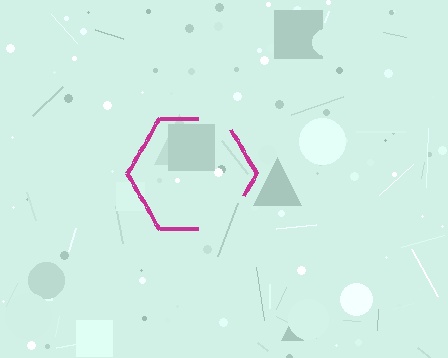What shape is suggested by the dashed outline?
The dashed outline suggests a hexagon.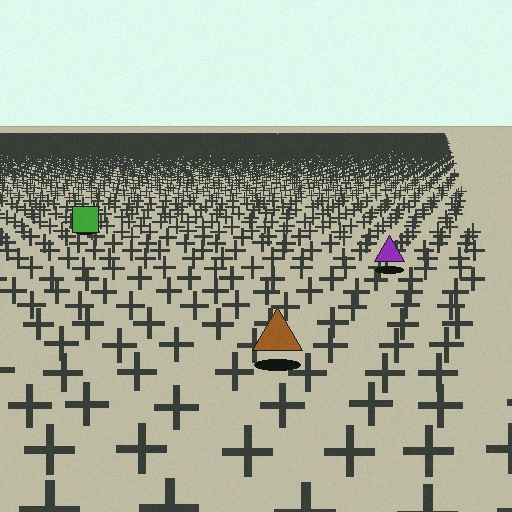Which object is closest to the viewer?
The brown triangle is closest. The texture marks near it are larger and more spread out.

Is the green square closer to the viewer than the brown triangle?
No. The brown triangle is closer — you can tell from the texture gradient: the ground texture is coarser near it.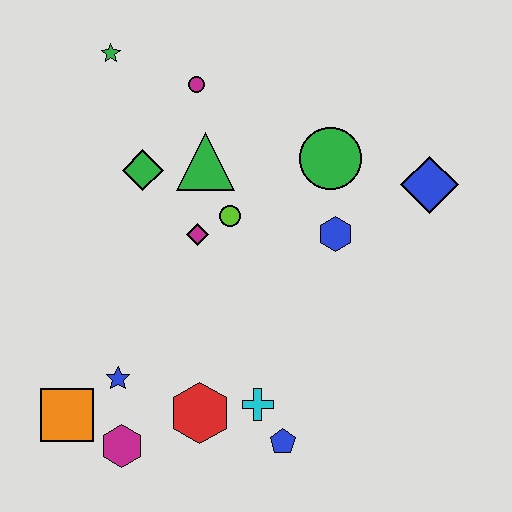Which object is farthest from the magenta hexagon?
The blue diamond is farthest from the magenta hexagon.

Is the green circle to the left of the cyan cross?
No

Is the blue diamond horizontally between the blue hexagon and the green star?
No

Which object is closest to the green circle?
The blue hexagon is closest to the green circle.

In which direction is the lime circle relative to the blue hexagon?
The lime circle is to the left of the blue hexagon.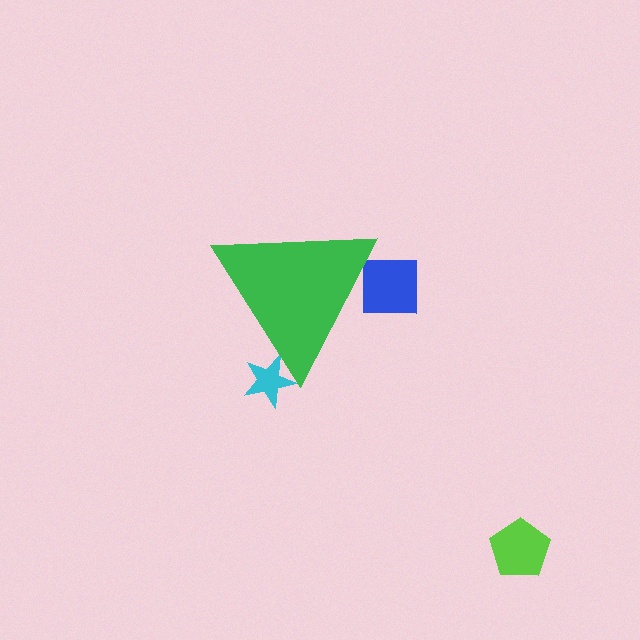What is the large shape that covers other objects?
A green triangle.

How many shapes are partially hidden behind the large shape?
2 shapes are partially hidden.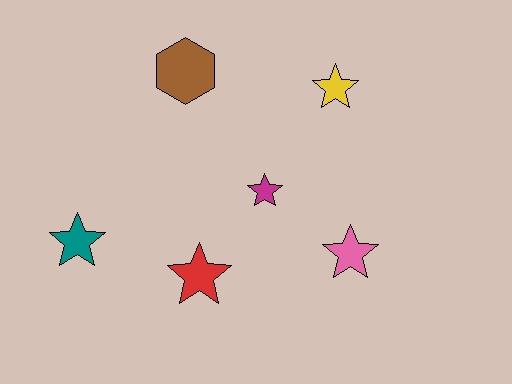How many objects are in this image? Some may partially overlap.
There are 6 objects.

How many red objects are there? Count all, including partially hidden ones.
There is 1 red object.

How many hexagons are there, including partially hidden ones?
There is 1 hexagon.